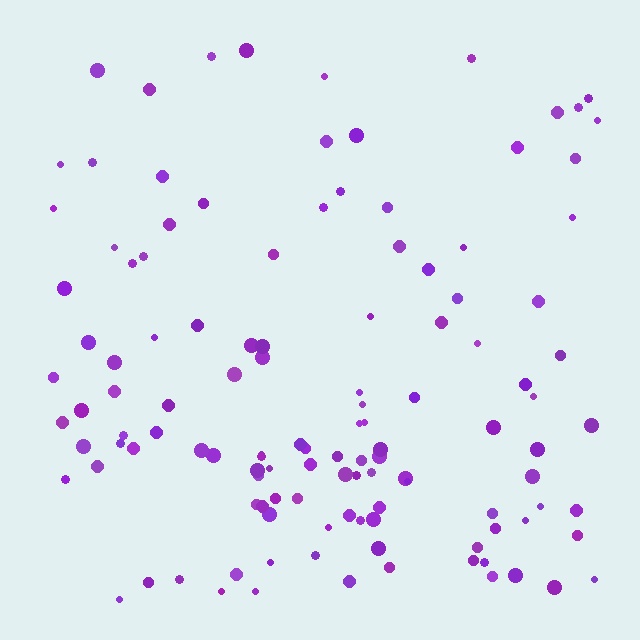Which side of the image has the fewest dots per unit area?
The top.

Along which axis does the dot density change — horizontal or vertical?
Vertical.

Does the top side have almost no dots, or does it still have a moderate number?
Still a moderate number, just noticeably fewer than the bottom.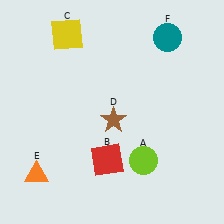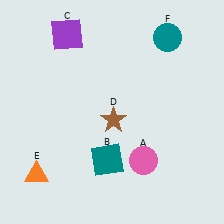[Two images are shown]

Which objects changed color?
A changed from lime to pink. B changed from red to teal. C changed from yellow to purple.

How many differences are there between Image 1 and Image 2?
There are 3 differences between the two images.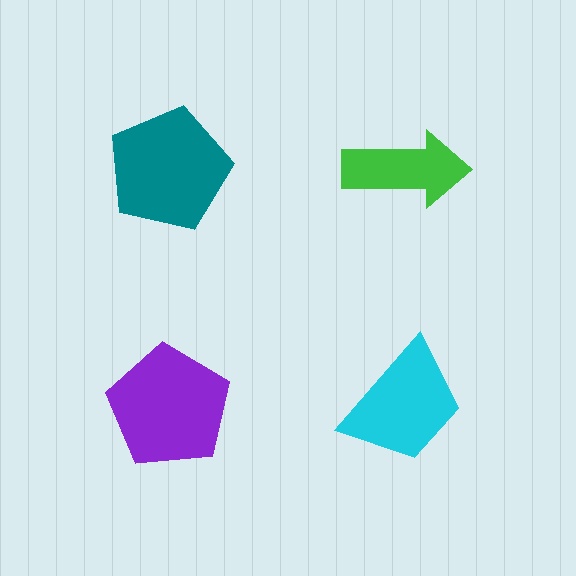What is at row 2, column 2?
A cyan trapezoid.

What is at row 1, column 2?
A green arrow.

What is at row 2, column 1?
A purple pentagon.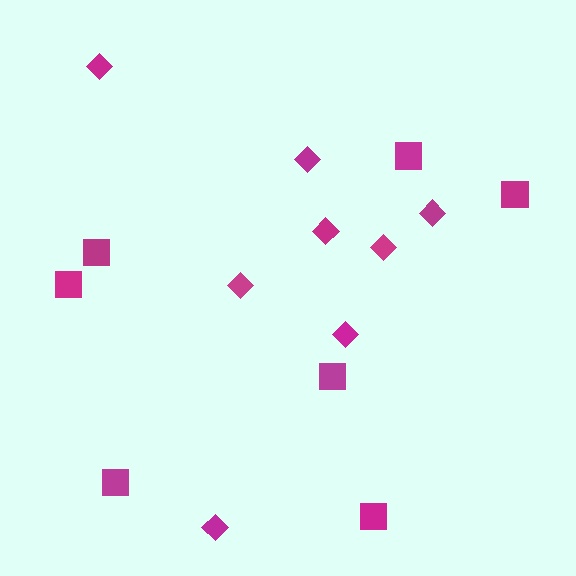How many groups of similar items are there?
There are 2 groups: one group of squares (7) and one group of diamonds (8).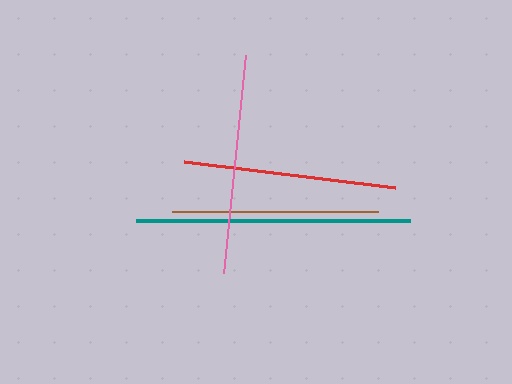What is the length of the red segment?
The red segment is approximately 212 pixels long.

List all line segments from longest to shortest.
From longest to shortest: teal, pink, red, brown.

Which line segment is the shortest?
The brown line is the shortest at approximately 207 pixels.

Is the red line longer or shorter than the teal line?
The teal line is longer than the red line.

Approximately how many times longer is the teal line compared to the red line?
The teal line is approximately 1.3 times the length of the red line.